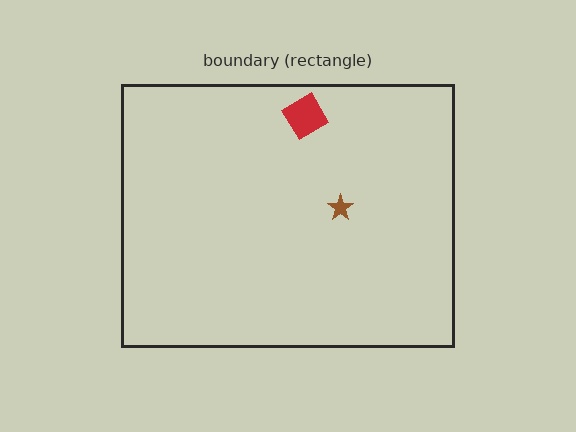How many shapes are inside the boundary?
2 inside, 0 outside.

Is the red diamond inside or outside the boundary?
Inside.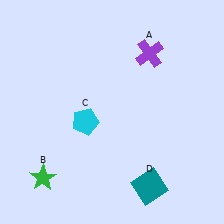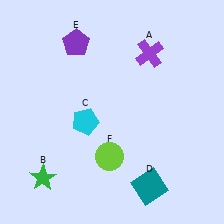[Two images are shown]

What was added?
A purple pentagon (E), a lime circle (F) were added in Image 2.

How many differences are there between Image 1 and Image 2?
There are 2 differences between the two images.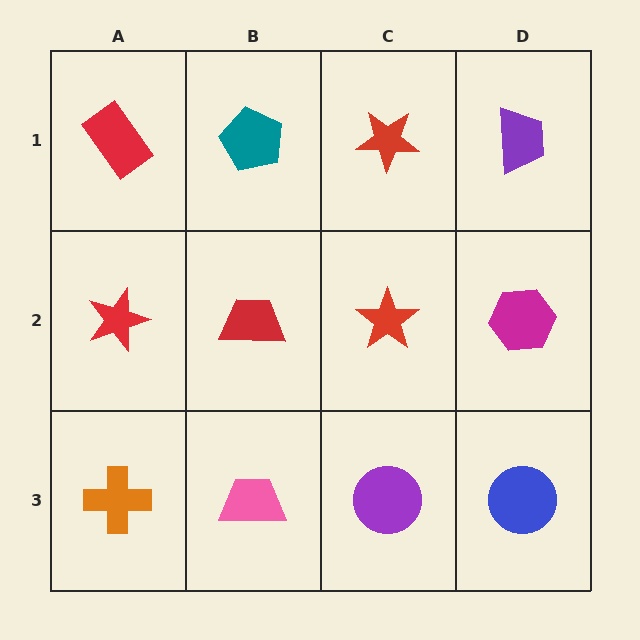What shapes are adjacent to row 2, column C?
A red star (row 1, column C), a purple circle (row 3, column C), a red trapezoid (row 2, column B), a magenta hexagon (row 2, column D).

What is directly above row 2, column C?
A red star.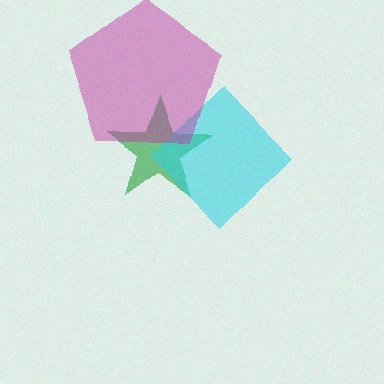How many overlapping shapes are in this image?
There are 3 overlapping shapes in the image.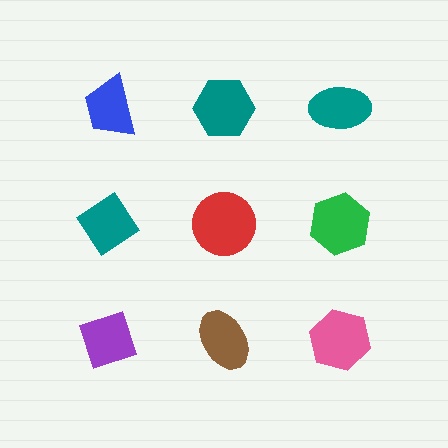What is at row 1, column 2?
A teal hexagon.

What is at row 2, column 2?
A red circle.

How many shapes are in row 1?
3 shapes.